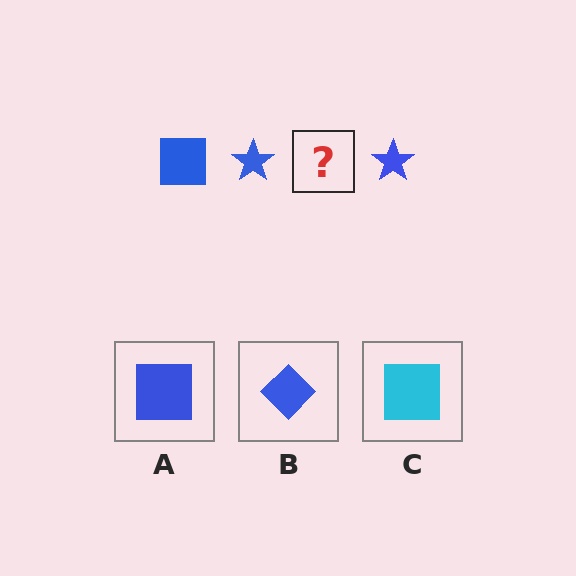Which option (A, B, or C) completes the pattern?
A.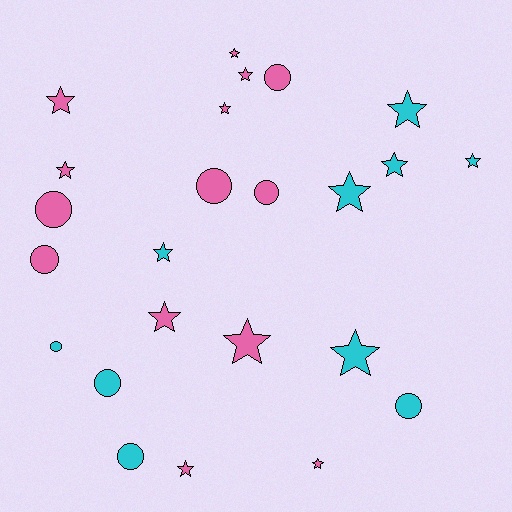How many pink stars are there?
There are 9 pink stars.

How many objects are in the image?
There are 24 objects.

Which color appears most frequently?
Pink, with 14 objects.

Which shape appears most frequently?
Star, with 15 objects.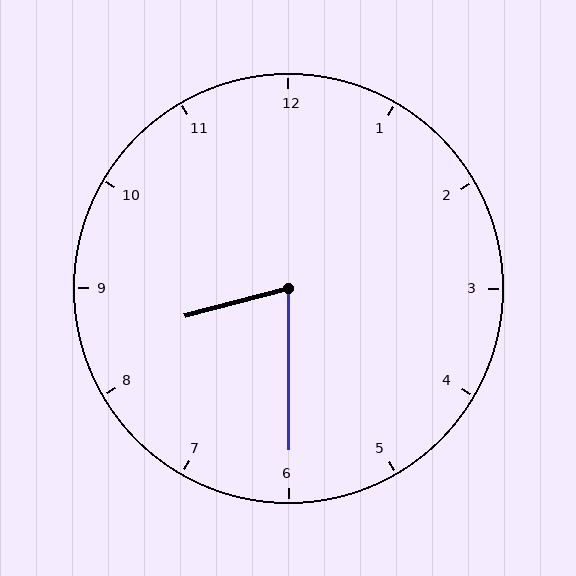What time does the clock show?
8:30.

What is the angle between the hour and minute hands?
Approximately 75 degrees.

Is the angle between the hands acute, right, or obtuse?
It is acute.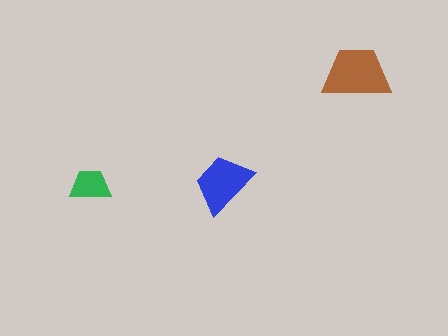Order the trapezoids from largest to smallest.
the brown one, the blue one, the green one.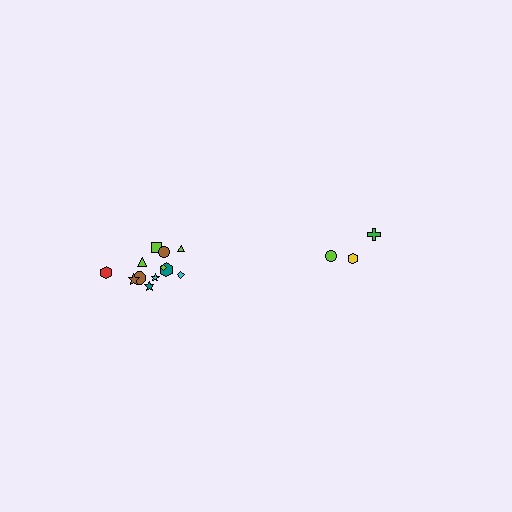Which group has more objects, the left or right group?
The left group.